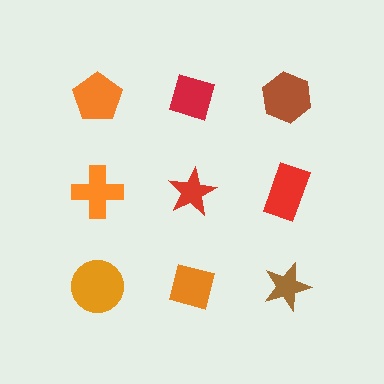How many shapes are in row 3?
3 shapes.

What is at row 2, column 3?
A red rectangle.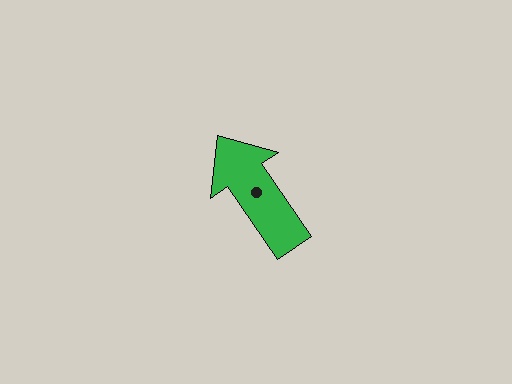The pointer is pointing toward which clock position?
Roughly 11 o'clock.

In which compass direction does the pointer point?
Northwest.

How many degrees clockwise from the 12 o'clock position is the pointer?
Approximately 326 degrees.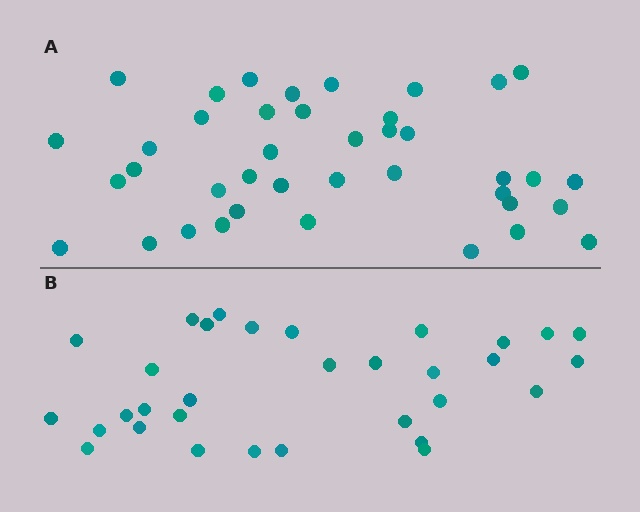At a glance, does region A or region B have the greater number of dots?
Region A (the top region) has more dots.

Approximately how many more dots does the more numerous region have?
Region A has roughly 8 or so more dots than region B.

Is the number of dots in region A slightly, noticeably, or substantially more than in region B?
Region A has noticeably more, but not dramatically so. The ratio is roughly 1.2 to 1.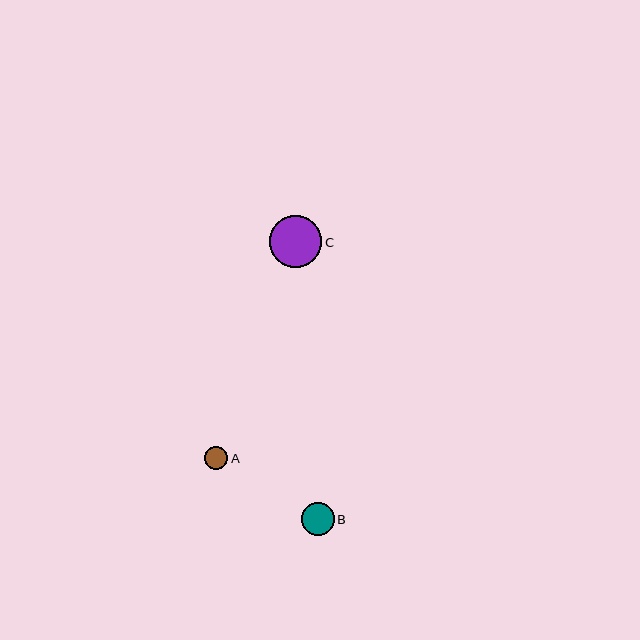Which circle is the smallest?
Circle A is the smallest with a size of approximately 24 pixels.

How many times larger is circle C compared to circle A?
Circle C is approximately 2.2 times the size of circle A.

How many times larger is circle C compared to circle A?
Circle C is approximately 2.2 times the size of circle A.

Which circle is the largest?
Circle C is the largest with a size of approximately 52 pixels.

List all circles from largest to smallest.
From largest to smallest: C, B, A.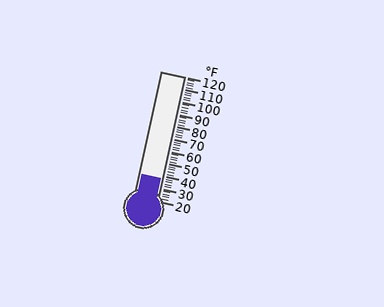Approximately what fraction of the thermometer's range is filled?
The thermometer is filled to approximately 20% of its range.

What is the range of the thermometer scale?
The thermometer scale ranges from 20°F to 120°F.